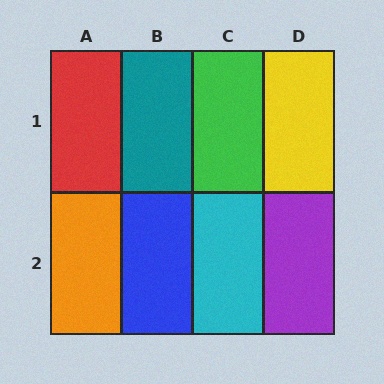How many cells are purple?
1 cell is purple.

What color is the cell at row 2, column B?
Blue.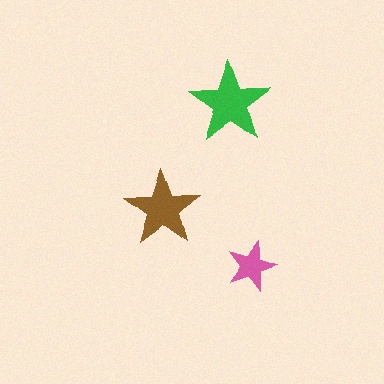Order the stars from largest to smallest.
the green one, the brown one, the pink one.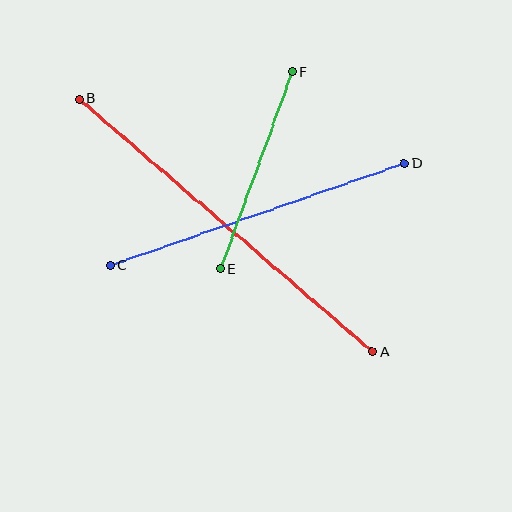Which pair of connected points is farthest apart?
Points A and B are farthest apart.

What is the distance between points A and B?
The distance is approximately 387 pixels.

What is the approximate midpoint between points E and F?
The midpoint is at approximately (256, 170) pixels.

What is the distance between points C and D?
The distance is approximately 311 pixels.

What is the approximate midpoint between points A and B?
The midpoint is at approximately (226, 225) pixels.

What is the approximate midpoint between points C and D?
The midpoint is at approximately (257, 214) pixels.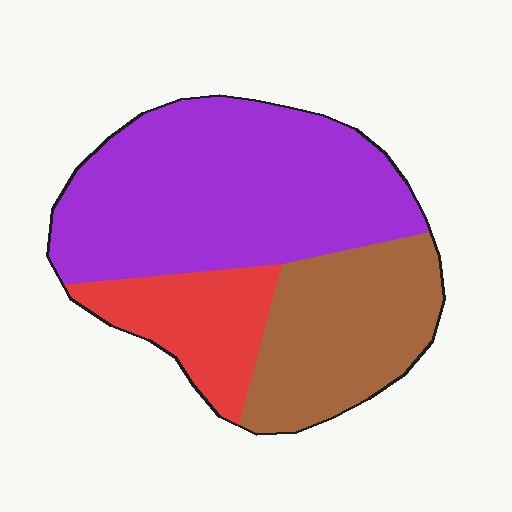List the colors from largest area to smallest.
From largest to smallest: purple, brown, red.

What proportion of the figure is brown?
Brown covers roughly 30% of the figure.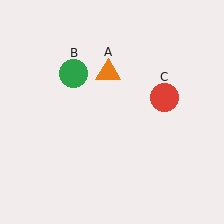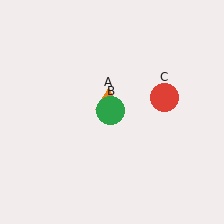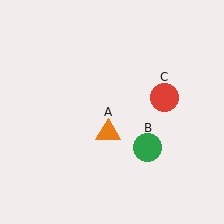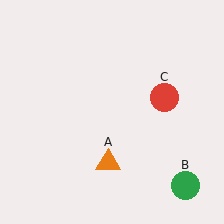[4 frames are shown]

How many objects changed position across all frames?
2 objects changed position: orange triangle (object A), green circle (object B).